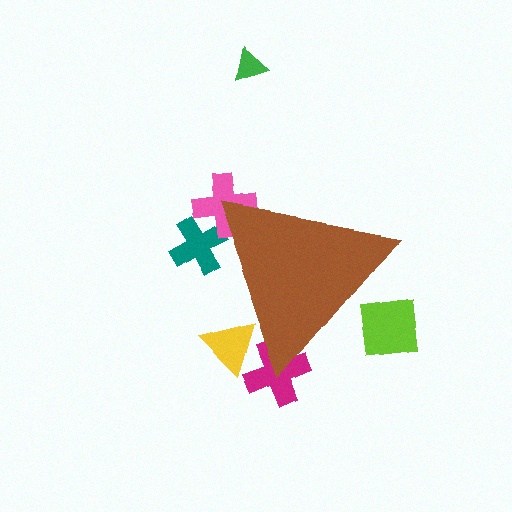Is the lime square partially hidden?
Yes, the lime square is partially hidden behind the brown triangle.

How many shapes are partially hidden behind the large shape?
5 shapes are partially hidden.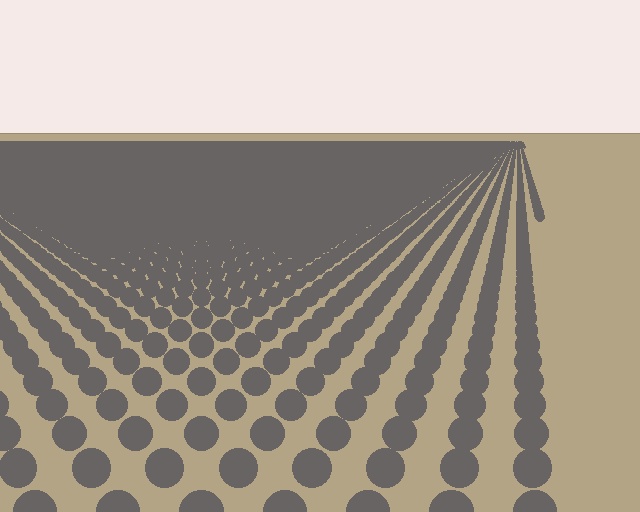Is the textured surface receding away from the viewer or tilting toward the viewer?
The surface is receding away from the viewer. Texture elements get smaller and denser toward the top.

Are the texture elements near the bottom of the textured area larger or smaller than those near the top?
Larger. Near the bottom, elements are closer to the viewer and appear at a bigger on-screen size.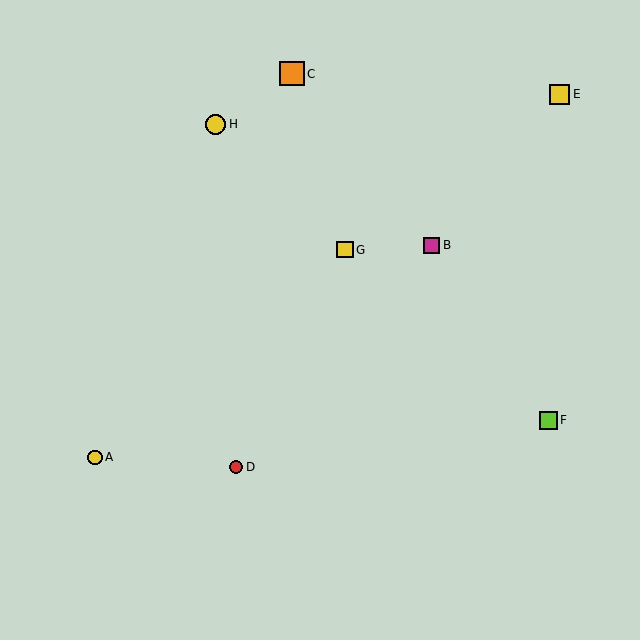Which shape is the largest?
The orange square (labeled C) is the largest.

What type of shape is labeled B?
Shape B is a magenta square.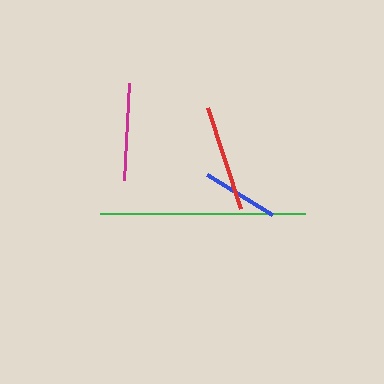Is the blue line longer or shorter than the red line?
The red line is longer than the blue line.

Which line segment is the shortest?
The blue line is the shortest at approximately 76 pixels.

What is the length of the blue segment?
The blue segment is approximately 76 pixels long.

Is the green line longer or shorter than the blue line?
The green line is longer than the blue line.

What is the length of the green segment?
The green segment is approximately 205 pixels long.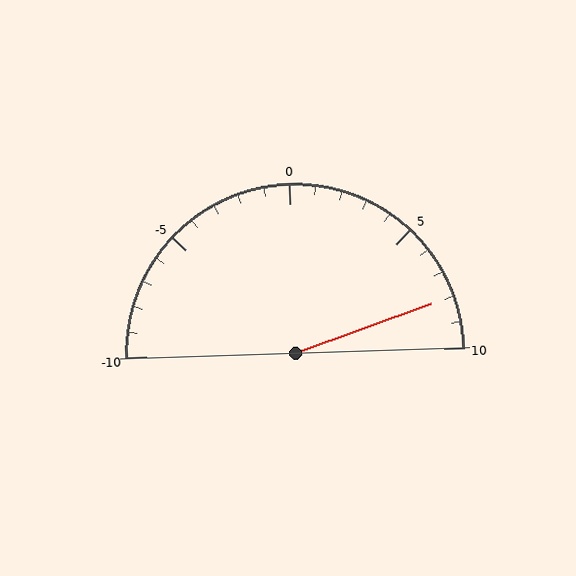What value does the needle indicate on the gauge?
The needle indicates approximately 8.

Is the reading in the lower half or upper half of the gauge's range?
The reading is in the upper half of the range (-10 to 10).